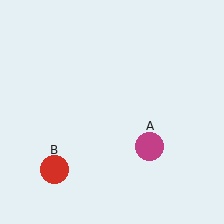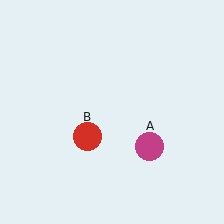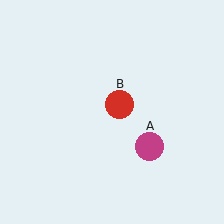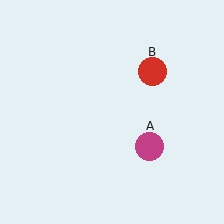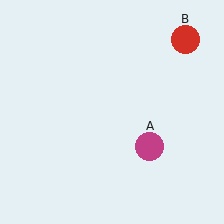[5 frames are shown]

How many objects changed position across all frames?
1 object changed position: red circle (object B).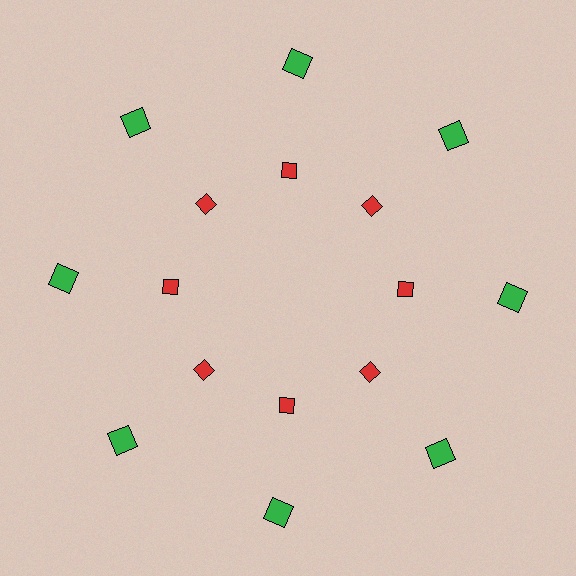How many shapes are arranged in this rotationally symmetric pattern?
There are 16 shapes, arranged in 8 groups of 2.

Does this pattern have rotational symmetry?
Yes, this pattern has 8-fold rotational symmetry. It looks the same after rotating 45 degrees around the center.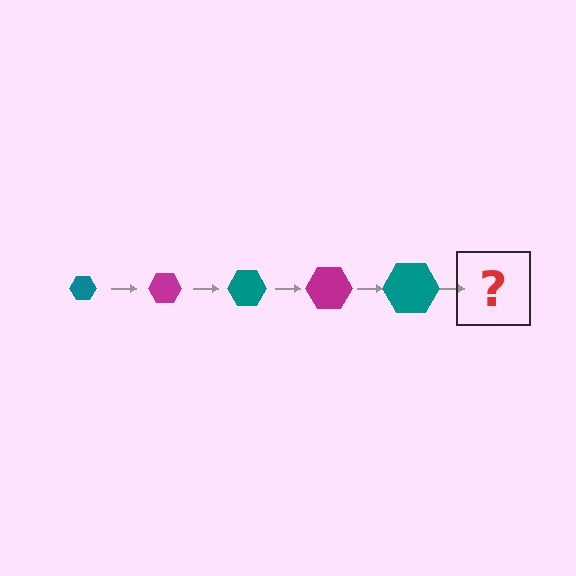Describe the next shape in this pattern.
It should be a magenta hexagon, larger than the previous one.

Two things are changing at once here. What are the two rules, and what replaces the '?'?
The two rules are that the hexagon grows larger each step and the color cycles through teal and magenta. The '?' should be a magenta hexagon, larger than the previous one.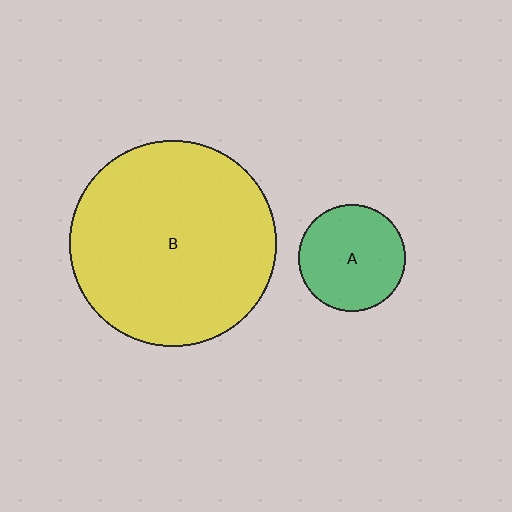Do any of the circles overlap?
No, none of the circles overlap.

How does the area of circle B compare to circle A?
Approximately 3.7 times.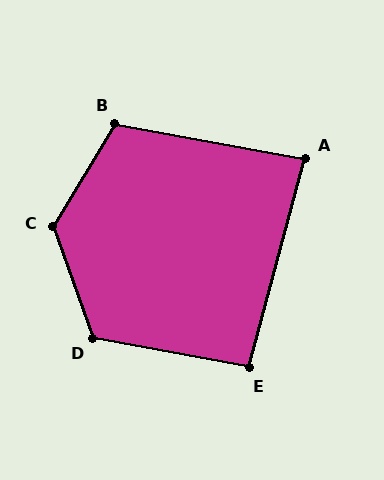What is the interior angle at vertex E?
Approximately 95 degrees (approximately right).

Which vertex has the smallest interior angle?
A, at approximately 85 degrees.